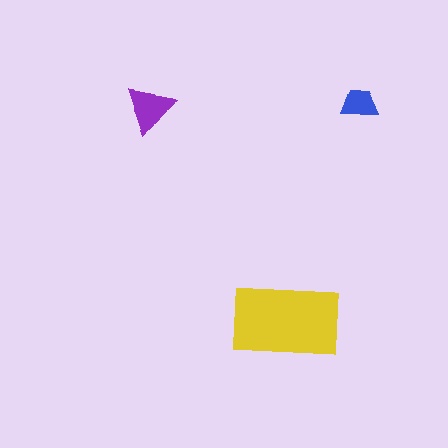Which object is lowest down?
The yellow rectangle is bottommost.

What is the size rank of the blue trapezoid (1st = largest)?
3rd.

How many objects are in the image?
There are 3 objects in the image.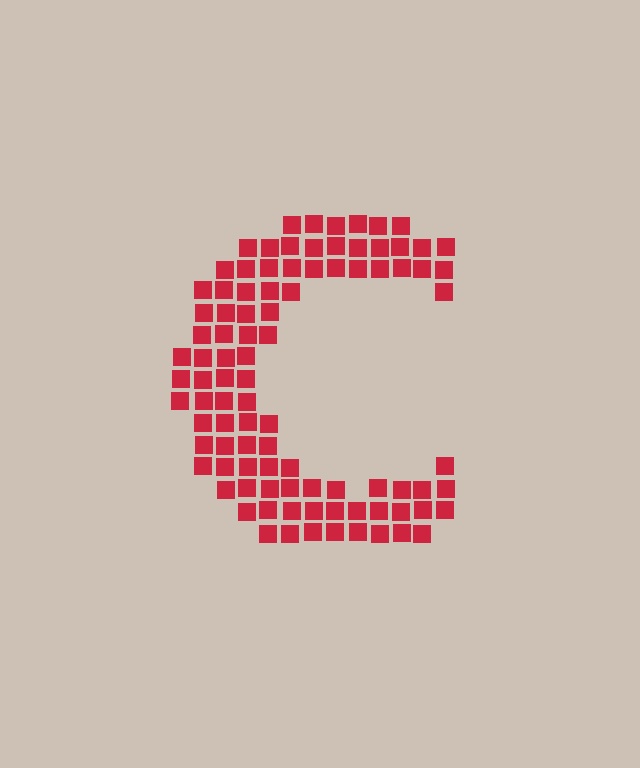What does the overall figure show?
The overall figure shows the letter C.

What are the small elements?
The small elements are squares.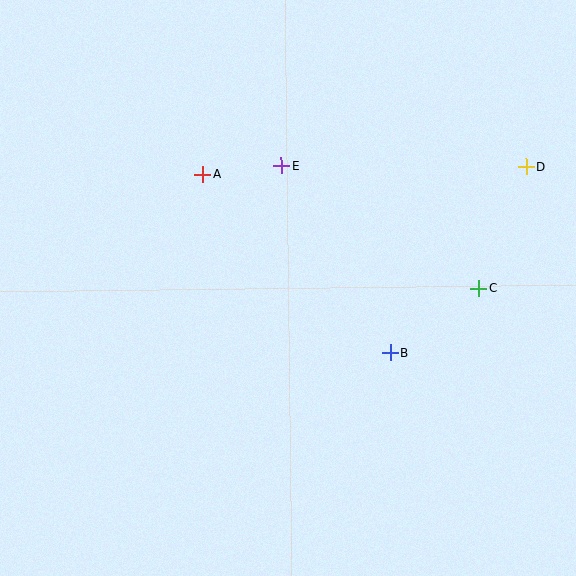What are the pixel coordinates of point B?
Point B is at (390, 352).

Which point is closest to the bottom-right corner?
Point B is closest to the bottom-right corner.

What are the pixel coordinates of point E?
Point E is at (281, 166).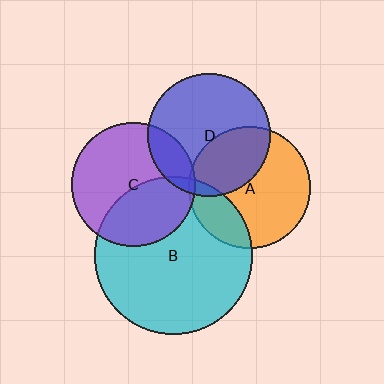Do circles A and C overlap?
Yes.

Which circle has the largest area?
Circle B (cyan).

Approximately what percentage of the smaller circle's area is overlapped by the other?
Approximately 5%.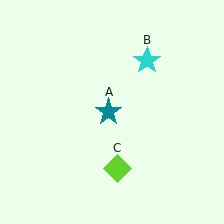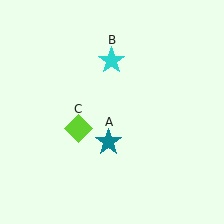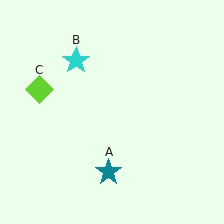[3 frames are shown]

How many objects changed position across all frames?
3 objects changed position: teal star (object A), cyan star (object B), lime diamond (object C).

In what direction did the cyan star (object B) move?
The cyan star (object B) moved left.